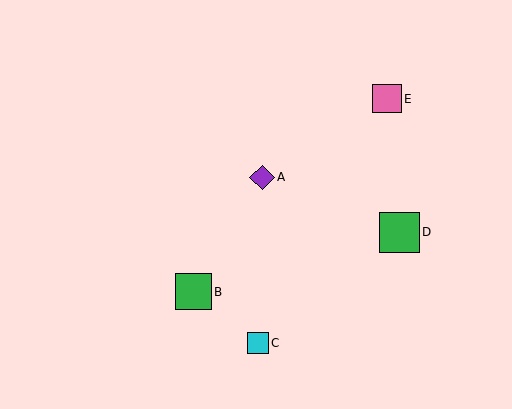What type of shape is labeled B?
Shape B is a green square.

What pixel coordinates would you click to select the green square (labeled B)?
Click at (193, 292) to select the green square B.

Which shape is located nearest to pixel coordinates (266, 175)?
The purple diamond (labeled A) at (262, 177) is nearest to that location.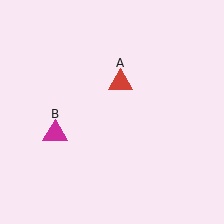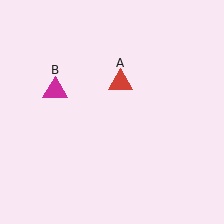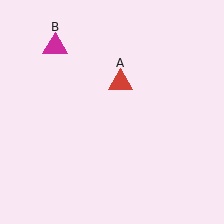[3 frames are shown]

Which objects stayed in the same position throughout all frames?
Red triangle (object A) remained stationary.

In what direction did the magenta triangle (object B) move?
The magenta triangle (object B) moved up.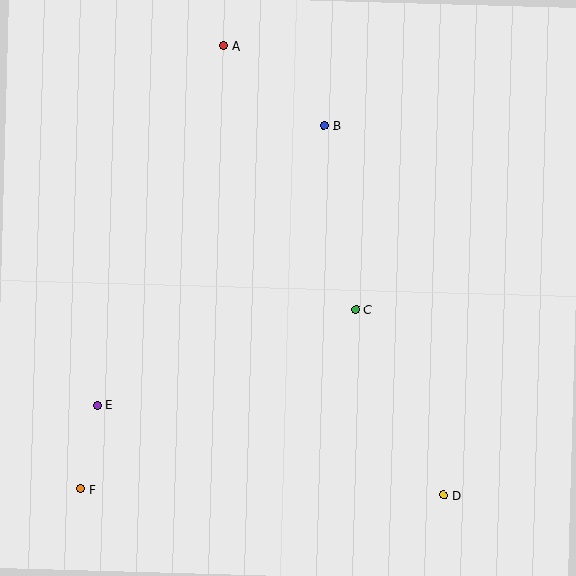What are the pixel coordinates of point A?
Point A is at (224, 46).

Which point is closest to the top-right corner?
Point B is closest to the top-right corner.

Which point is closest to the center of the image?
Point C at (356, 310) is closest to the center.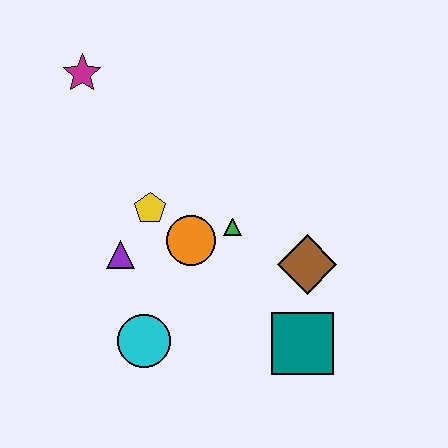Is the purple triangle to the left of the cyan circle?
Yes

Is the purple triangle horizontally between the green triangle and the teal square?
No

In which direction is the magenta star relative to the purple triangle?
The magenta star is above the purple triangle.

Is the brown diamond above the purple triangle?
No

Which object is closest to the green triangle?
The orange circle is closest to the green triangle.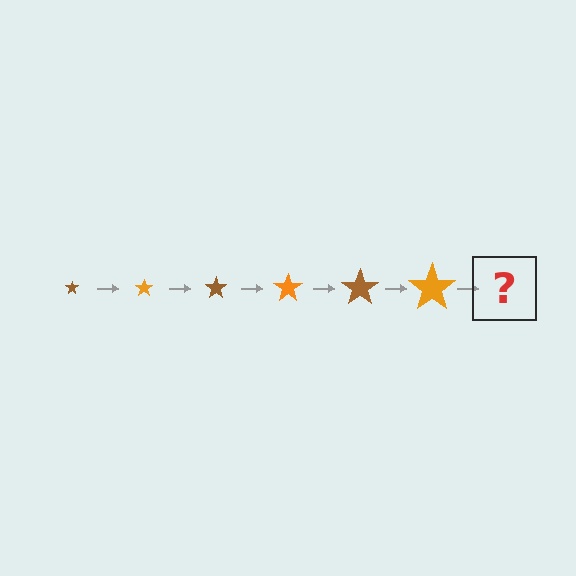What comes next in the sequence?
The next element should be a brown star, larger than the previous one.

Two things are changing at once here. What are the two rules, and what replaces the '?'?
The two rules are that the star grows larger each step and the color cycles through brown and orange. The '?' should be a brown star, larger than the previous one.